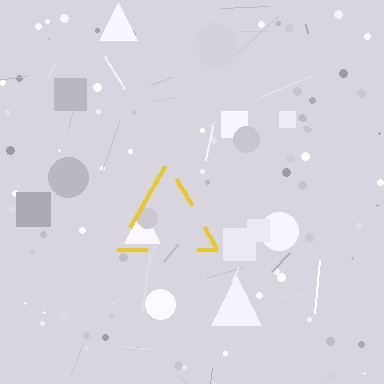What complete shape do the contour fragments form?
The contour fragments form a triangle.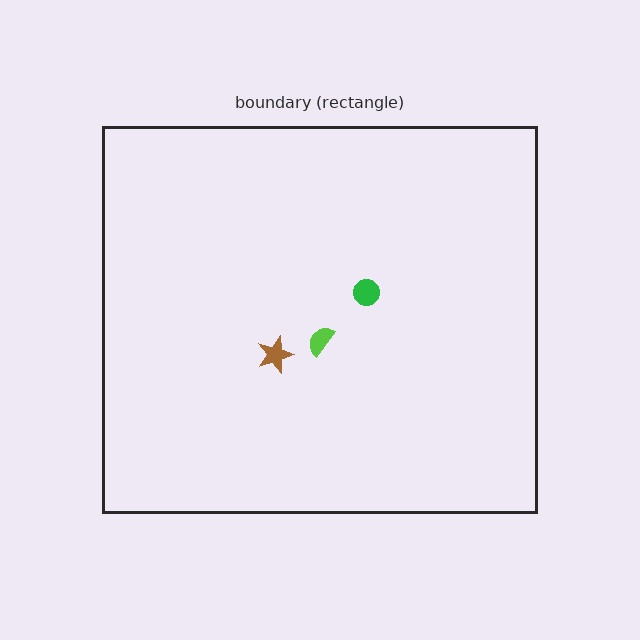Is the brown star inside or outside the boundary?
Inside.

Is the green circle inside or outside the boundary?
Inside.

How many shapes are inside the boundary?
3 inside, 0 outside.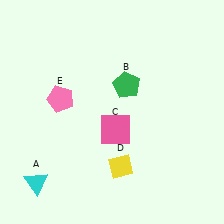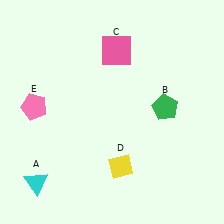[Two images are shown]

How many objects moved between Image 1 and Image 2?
3 objects moved between the two images.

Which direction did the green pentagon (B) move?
The green pentagon (B) moved right.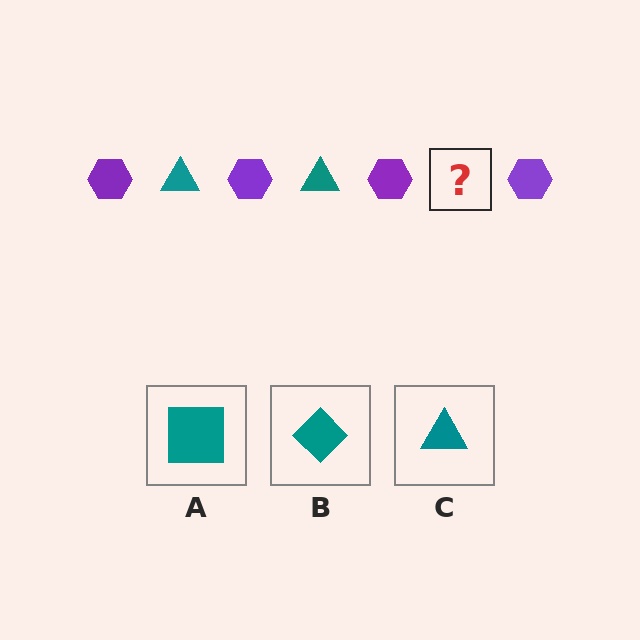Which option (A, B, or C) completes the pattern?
C.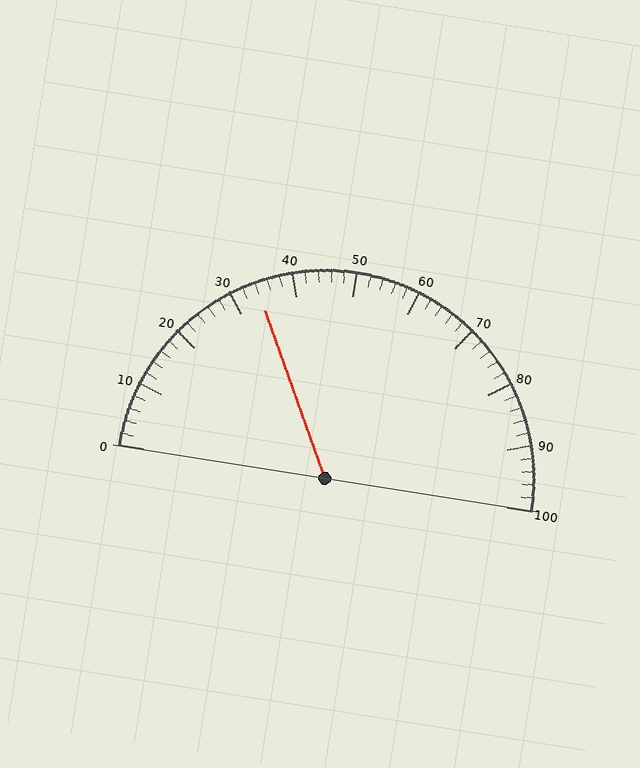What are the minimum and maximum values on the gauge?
The gauge ranges from 0 to 100.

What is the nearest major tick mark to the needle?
The nearest major tick mark is 30.